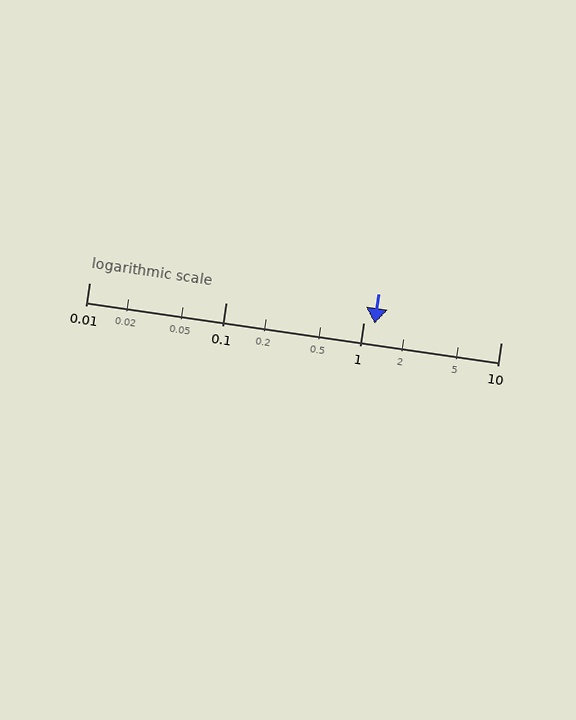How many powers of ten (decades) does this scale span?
The scale spans 3 decades, from 0.01 to 10.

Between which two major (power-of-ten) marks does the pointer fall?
The pointer is between 1 and 10.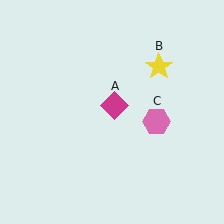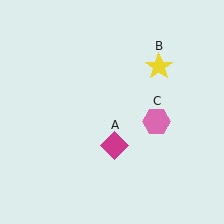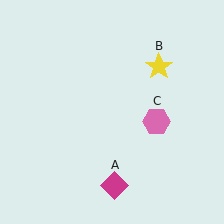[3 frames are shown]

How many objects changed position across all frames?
1 object changed position: magenta diamond (object A).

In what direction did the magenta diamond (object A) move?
The magenta diamond (object A) moved down.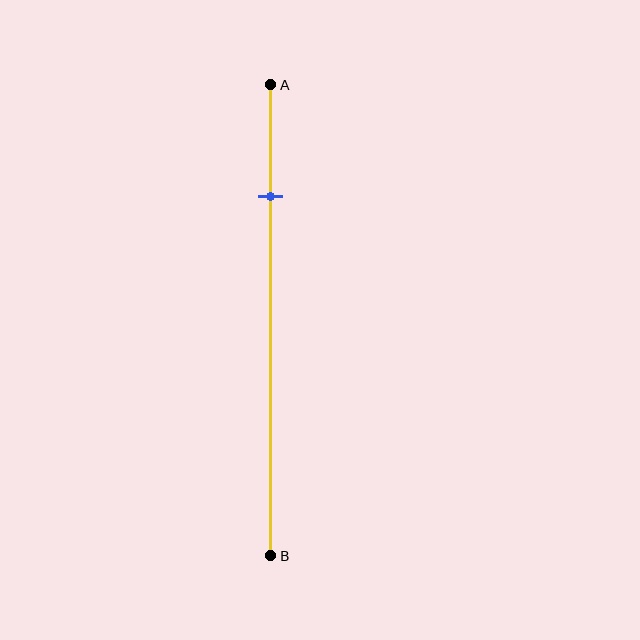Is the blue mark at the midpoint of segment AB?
No, the mark is at about 25% from A, not at the 50% midpoint.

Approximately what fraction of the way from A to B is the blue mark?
The blue mark is approximately 25% of the way from A to B.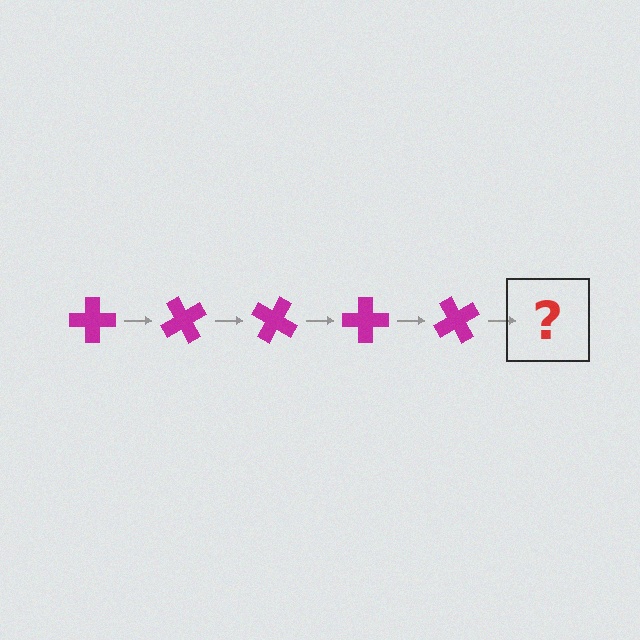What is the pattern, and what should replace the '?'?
The pattern is that the cross rotates 60 degrees each step. The '?' should be a magenta cross rotated 300 degrees.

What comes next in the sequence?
The next element should be a magenta cross rotated 300 degrees.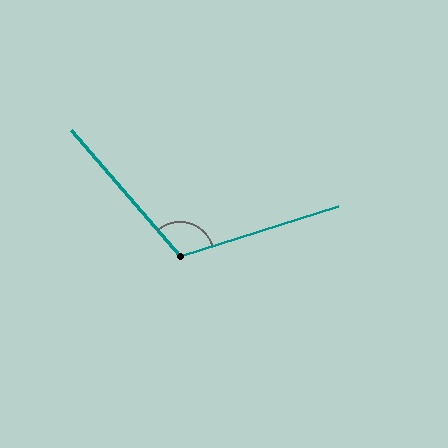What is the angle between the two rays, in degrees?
Approximately 113 degrees.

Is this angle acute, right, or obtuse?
It is obtuse.